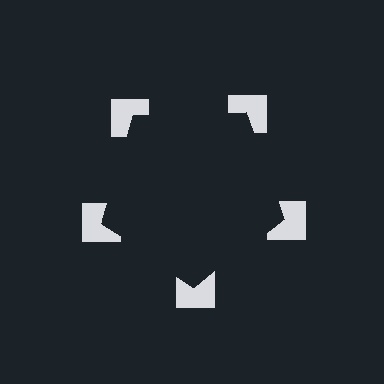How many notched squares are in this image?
There are 5 — one at each vertex of the illusory pentagon.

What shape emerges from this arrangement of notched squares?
An illusory pentagon — its edges are inferred from the aligned wedge cuts in the notched squares, not physically drawn.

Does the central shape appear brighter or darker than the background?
It typically appears slightly darker than the background, even though no actual brightness change is drawn.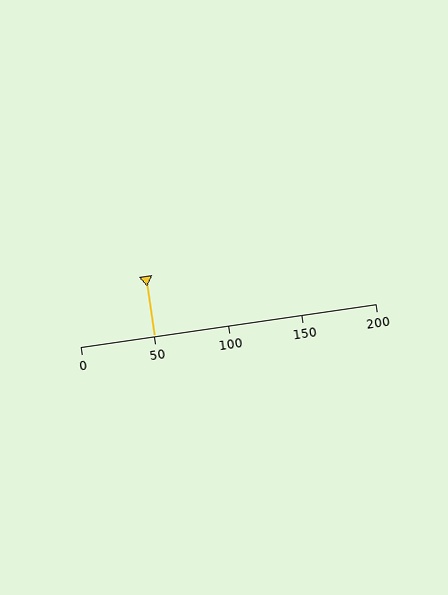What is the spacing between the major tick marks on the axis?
The major ticks are spaced 50 apart.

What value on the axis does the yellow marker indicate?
The marker indicates approximately 50.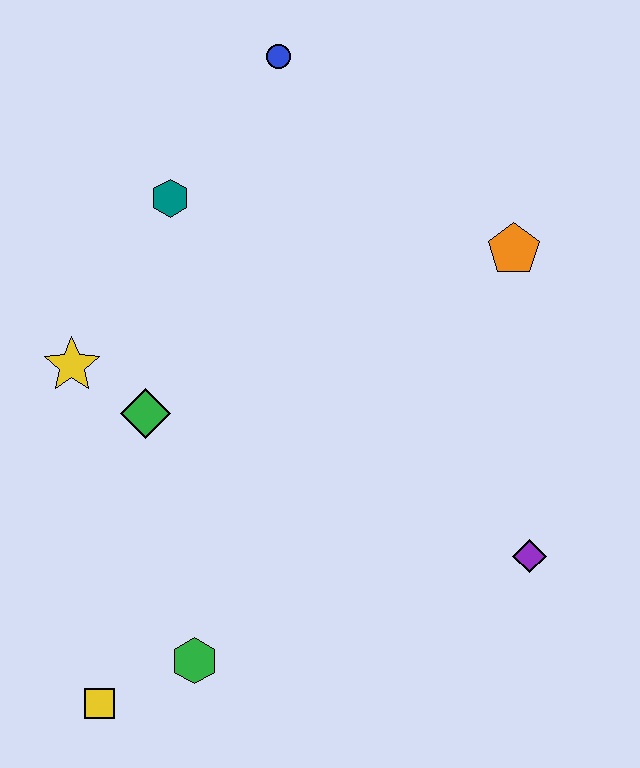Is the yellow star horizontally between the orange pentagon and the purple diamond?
No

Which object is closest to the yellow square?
The green hexagon is closest to the yellow square.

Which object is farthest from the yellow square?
The blue circle is farthest from the yellow square.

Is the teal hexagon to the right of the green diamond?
Yes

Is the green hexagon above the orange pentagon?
No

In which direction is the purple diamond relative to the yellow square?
The purple diamond is to the right of the yellow square.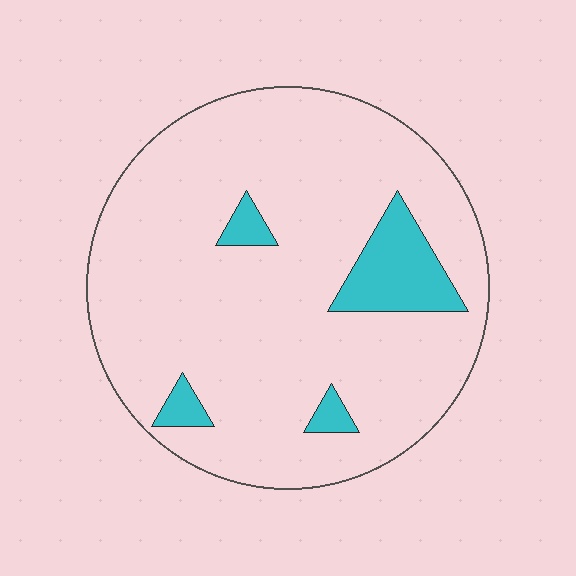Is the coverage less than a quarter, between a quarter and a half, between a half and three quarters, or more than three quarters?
Less than a quarter.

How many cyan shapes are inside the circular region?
4.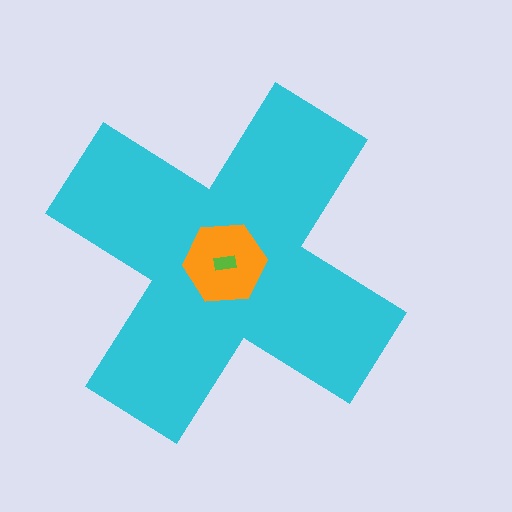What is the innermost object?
The lime rectangle.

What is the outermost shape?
The cyan cross.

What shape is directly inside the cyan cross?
The orange hexagon.